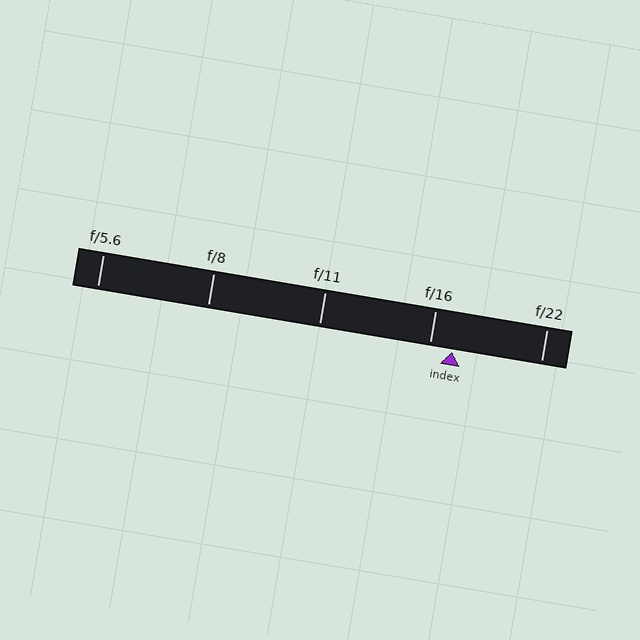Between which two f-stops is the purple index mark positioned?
The index mark is between f/16 and f/22.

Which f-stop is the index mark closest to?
The index mark is closest to f/16.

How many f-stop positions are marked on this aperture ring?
There are 5 f-stop positions marked.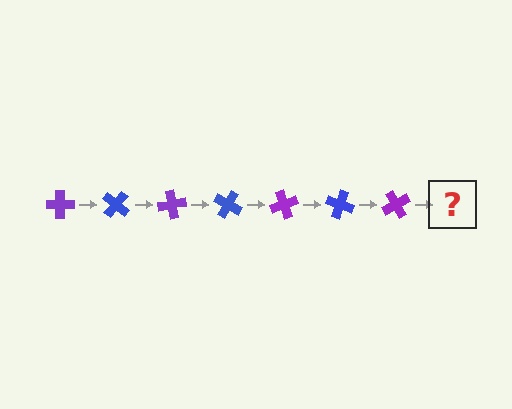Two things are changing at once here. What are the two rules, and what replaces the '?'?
The two rules are that it rotates 40 degrees each step and the color cycles through purple and blue. The '?' should be a blue cross, rotated 280 degrees from the start.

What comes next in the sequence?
The next element should be a blue cross, rotated 280 degrees from the start.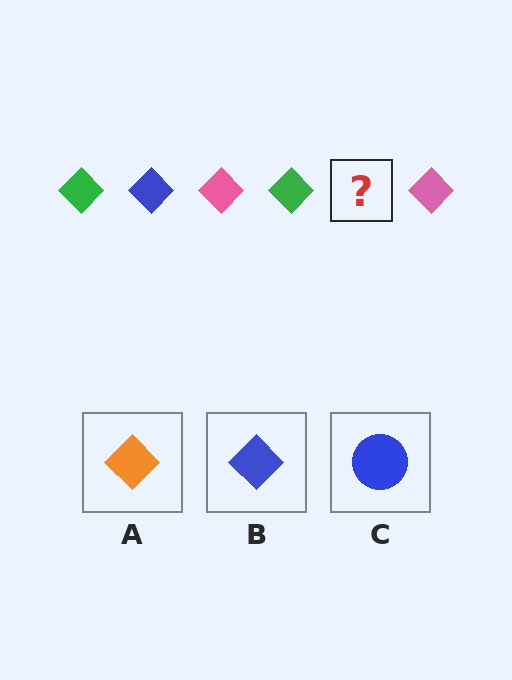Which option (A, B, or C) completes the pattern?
B.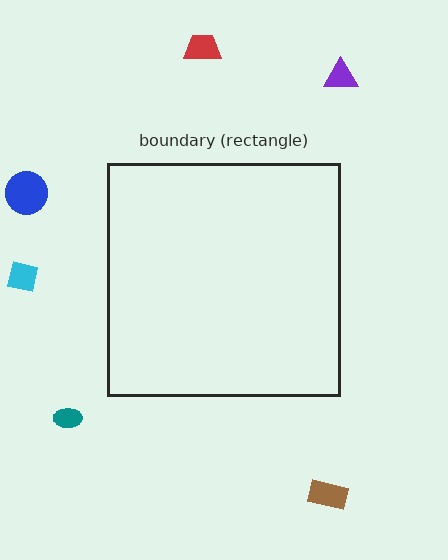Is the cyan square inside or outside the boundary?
Outside.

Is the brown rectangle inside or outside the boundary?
Outside.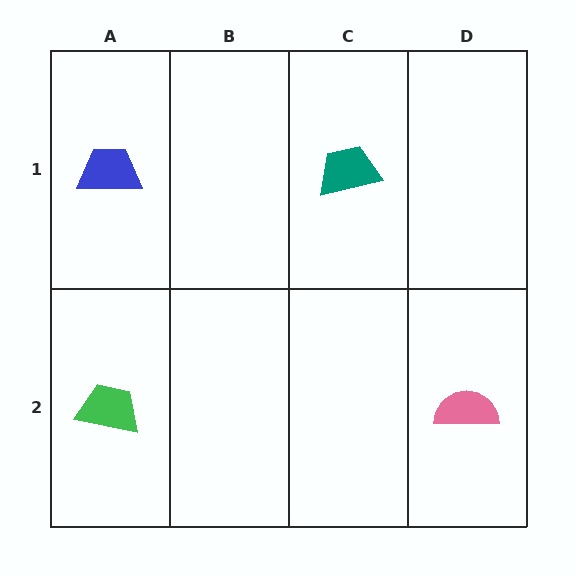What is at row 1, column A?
A blue trapezoid.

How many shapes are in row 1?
2 shapes.